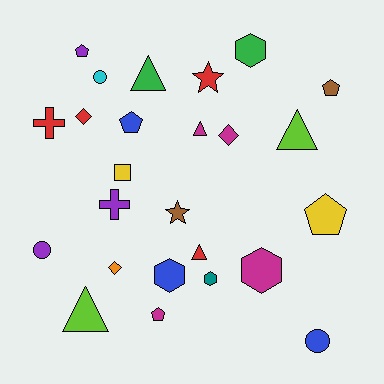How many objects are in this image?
There are 25 objects.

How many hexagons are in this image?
There are 4 hexagons.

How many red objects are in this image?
There are 4 red objects.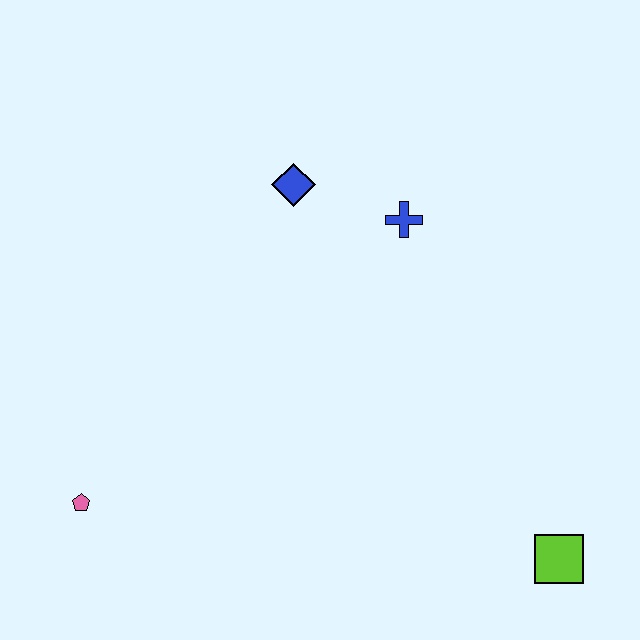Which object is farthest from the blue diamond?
The lime square is farthest from the blue diamond.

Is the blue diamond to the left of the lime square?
Yes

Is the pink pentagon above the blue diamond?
No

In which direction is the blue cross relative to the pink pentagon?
The blue cross is to the right of the pink pentagon.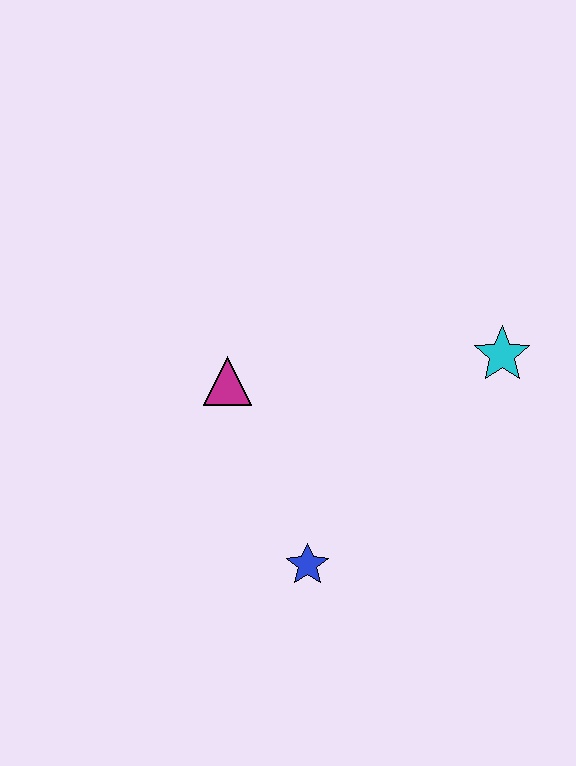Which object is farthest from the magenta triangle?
The cyan star is farthest from the magenta triangle.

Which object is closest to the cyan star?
The magenta triangle is closest to the cyan star.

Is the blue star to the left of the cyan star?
Yes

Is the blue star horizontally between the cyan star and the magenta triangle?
Yes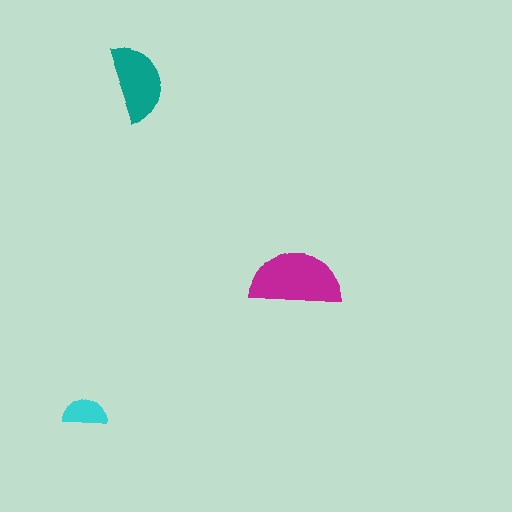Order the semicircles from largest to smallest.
the magenta one, the teal one, the cyan one.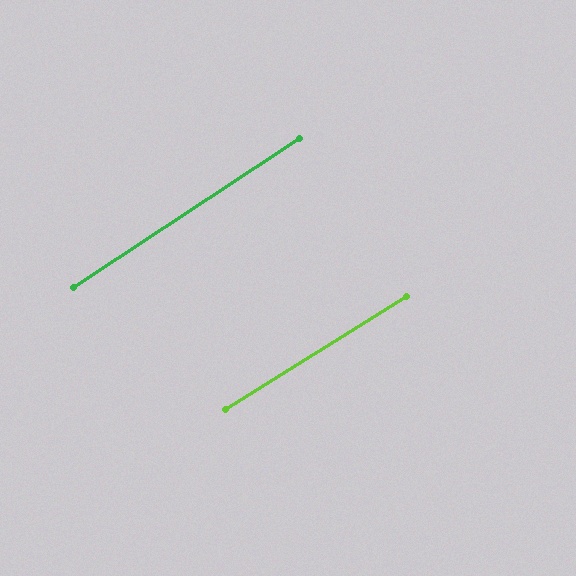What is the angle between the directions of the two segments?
Approximately 2 degrees.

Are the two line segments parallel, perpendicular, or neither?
Parallel — their directions differ by only 1.5°.